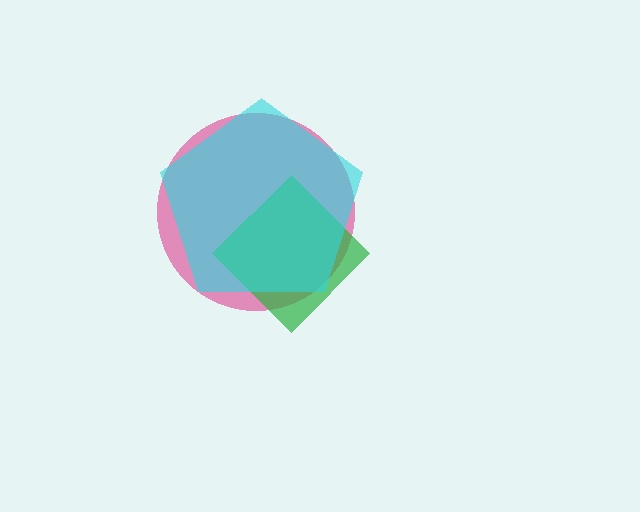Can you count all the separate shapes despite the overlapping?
Yes, there are 3 separate shapes.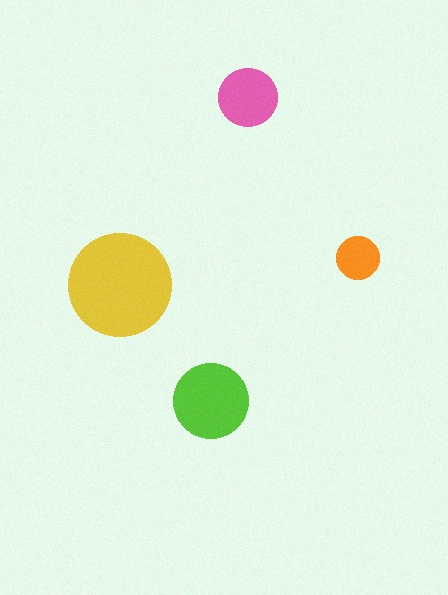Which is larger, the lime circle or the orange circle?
The lime one.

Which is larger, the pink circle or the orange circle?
The pink one.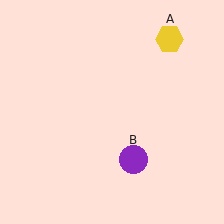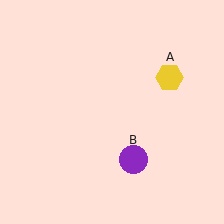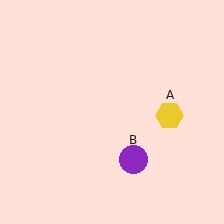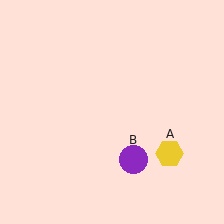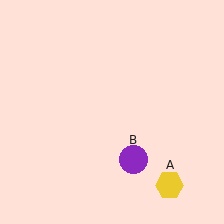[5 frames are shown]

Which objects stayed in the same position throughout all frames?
Purple circle (object B) remained stationary.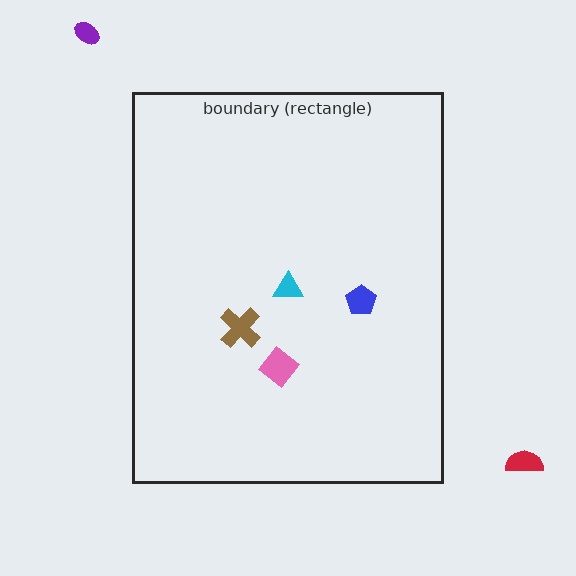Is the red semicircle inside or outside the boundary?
Outside.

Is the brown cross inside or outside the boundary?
Inside.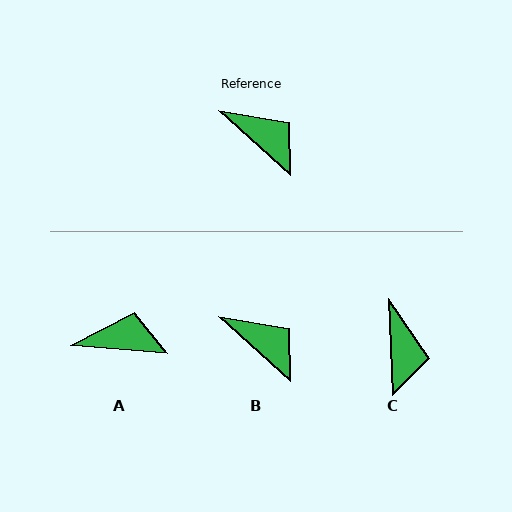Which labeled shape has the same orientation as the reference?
B.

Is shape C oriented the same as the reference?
No, it is off by about 46 degrees.